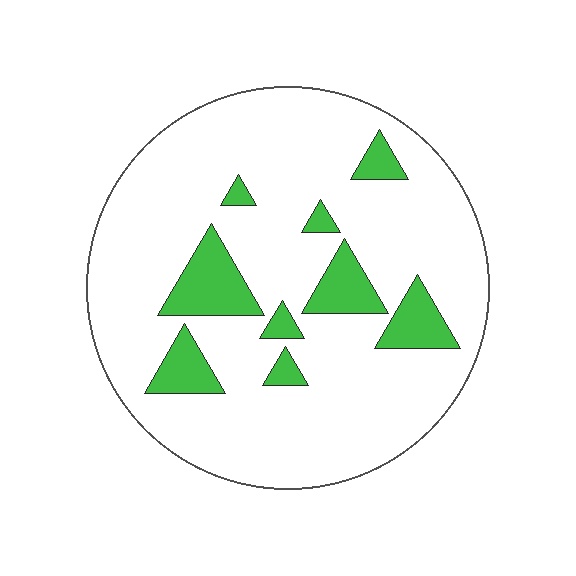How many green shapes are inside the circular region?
9.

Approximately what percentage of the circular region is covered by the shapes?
Approximately 15%.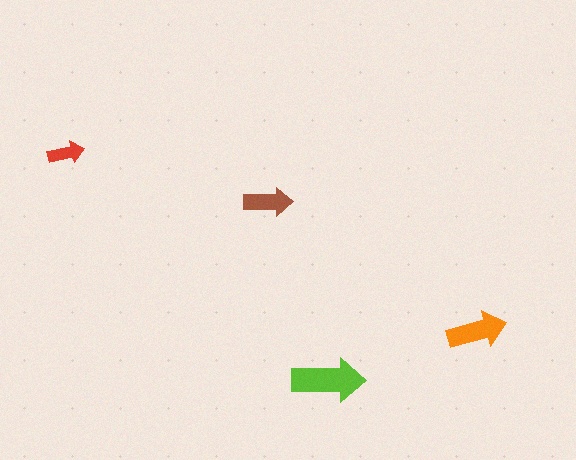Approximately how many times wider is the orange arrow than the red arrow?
About 1.5 times wider.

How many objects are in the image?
There are 4 objects in the image.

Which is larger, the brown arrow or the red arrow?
The brown one.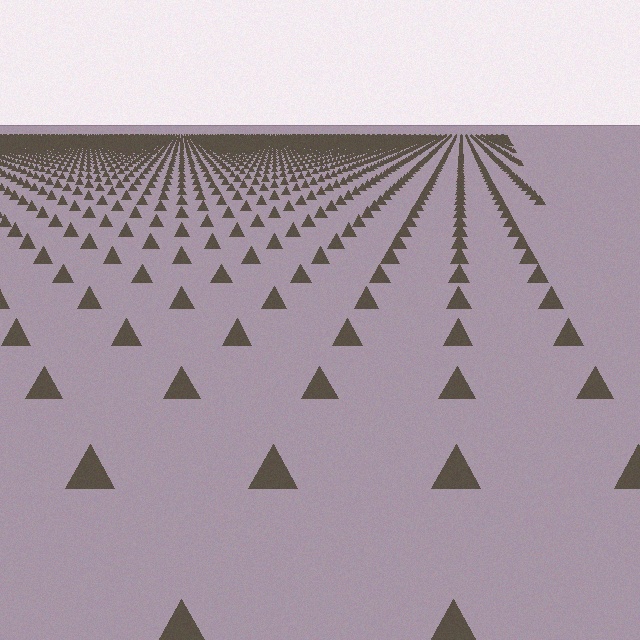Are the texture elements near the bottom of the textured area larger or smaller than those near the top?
Larger. Near the bottom, elements are closer to the viewer and appear at a bigger on-screen size.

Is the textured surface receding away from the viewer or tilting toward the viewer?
The surface is receding away from the viewer. Texture elements get smaller and denser toward the top.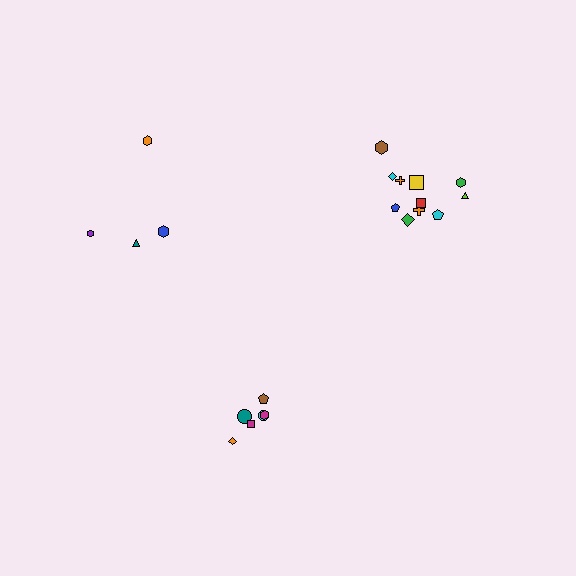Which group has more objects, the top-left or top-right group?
The top-right group.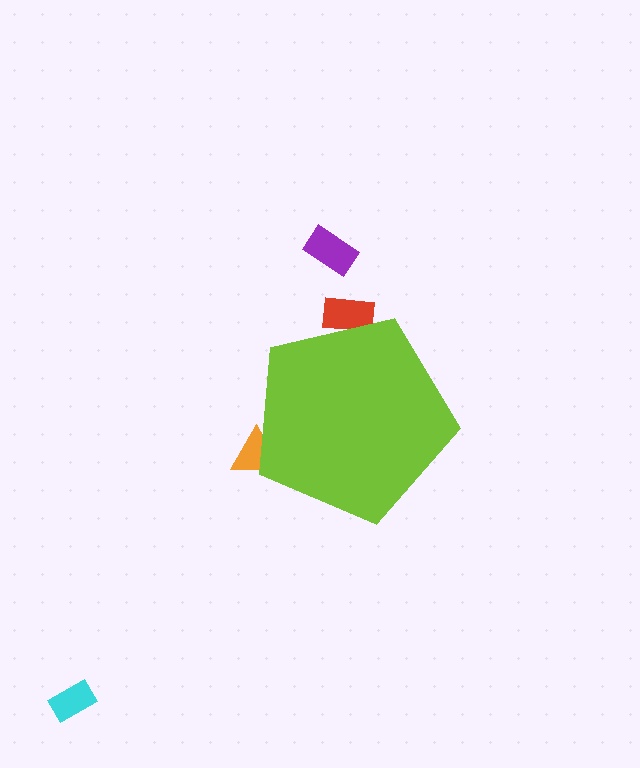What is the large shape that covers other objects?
A lime pentagon.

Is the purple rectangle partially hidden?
No, the purple rectangle is fully visible.